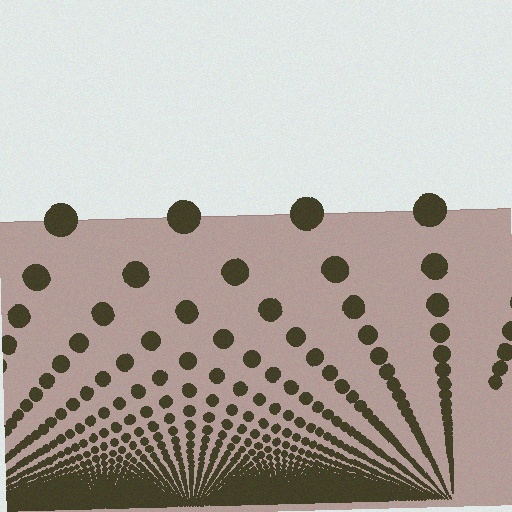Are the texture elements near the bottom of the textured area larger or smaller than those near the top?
Smaller. The gradient is inverted — elements near the bottom are smaller and denser.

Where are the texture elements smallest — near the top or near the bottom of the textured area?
Near the bottom.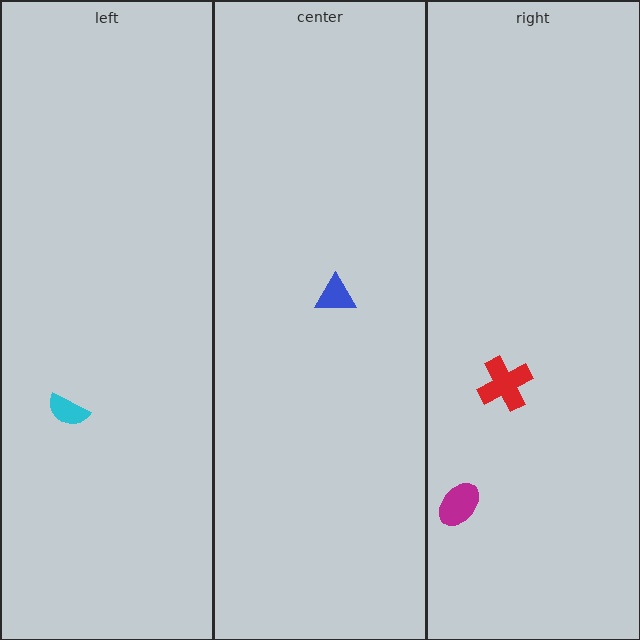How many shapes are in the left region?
1.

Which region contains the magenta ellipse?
The right region.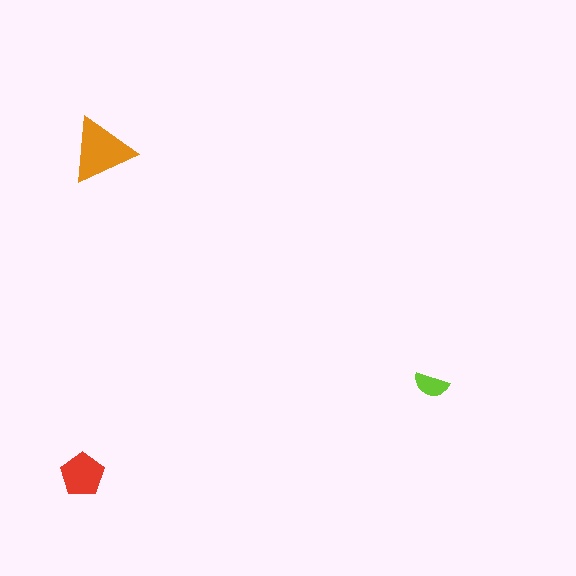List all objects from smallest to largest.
The lime semicircle, the red pentagon, the orange triangle.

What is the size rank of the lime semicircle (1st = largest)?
3rd.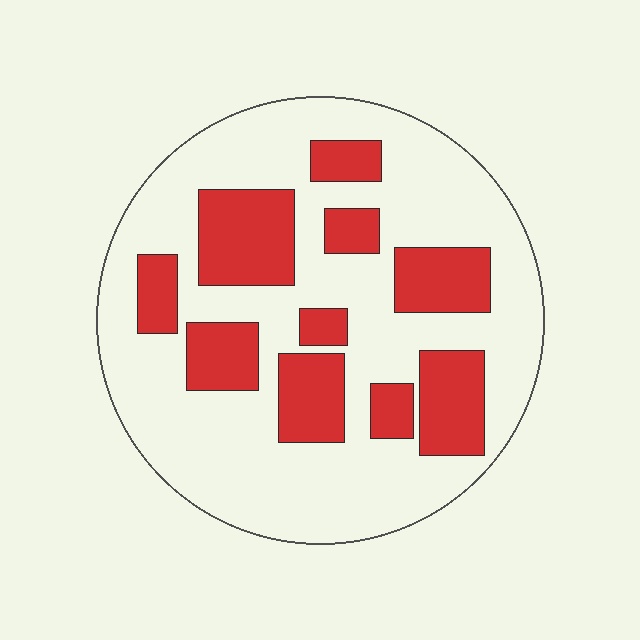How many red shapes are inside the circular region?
10.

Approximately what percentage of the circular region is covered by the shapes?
Approximately 30%.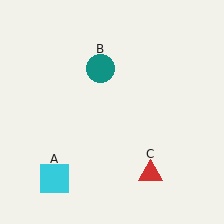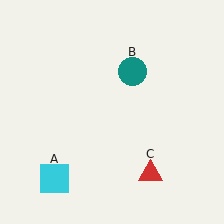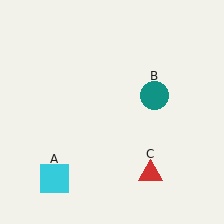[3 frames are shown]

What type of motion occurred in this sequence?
The teal circle (object B) rotated clockwise around the center of the scene.